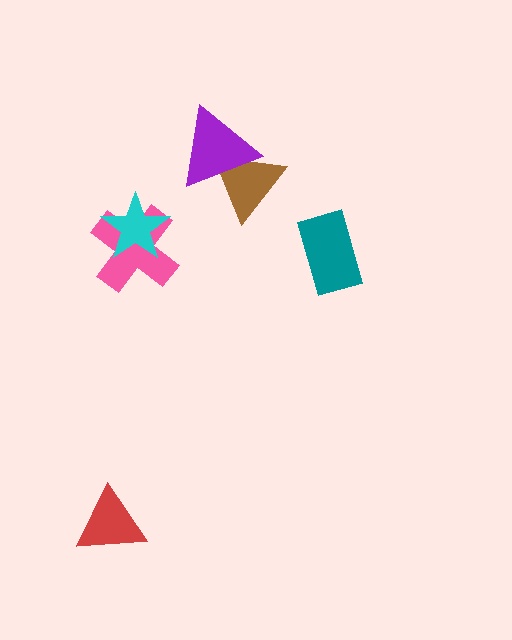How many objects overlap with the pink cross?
1 object overlaps with the pink cross.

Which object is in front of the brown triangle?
The purple triangle is in front of the brown triangle.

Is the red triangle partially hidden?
No, no other shape covers it.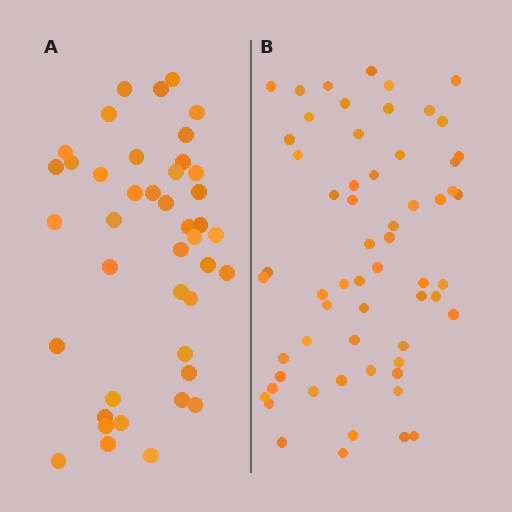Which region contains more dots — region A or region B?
Region B (the right region) has more dots.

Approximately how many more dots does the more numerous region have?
Region B has approximately 20 more dots than region A.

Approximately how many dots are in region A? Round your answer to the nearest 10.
About 40 dots. (The exact count is 42, which rounds to 40.)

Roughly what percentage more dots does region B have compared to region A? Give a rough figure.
About 45% more.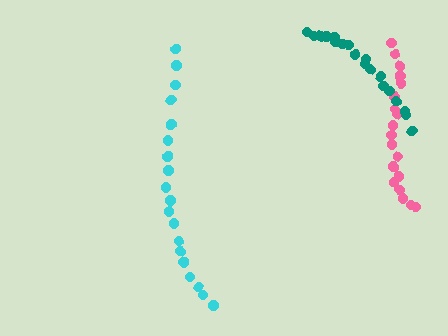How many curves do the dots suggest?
There are 3 distinct paths.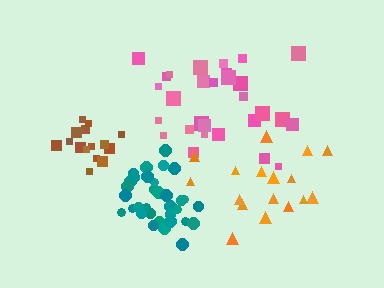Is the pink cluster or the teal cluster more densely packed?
Teal.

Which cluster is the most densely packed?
Teal.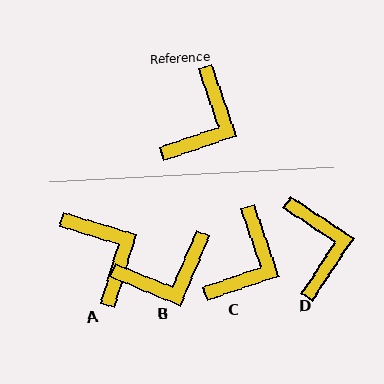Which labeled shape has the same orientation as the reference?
C.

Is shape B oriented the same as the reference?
No, it is off by about 41 degrees.